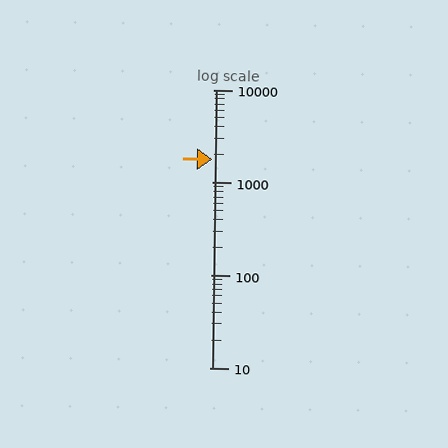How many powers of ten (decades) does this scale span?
The scale spans 3 decades, from 10 to 10000.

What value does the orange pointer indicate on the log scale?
The pointer indicates approximately 1800.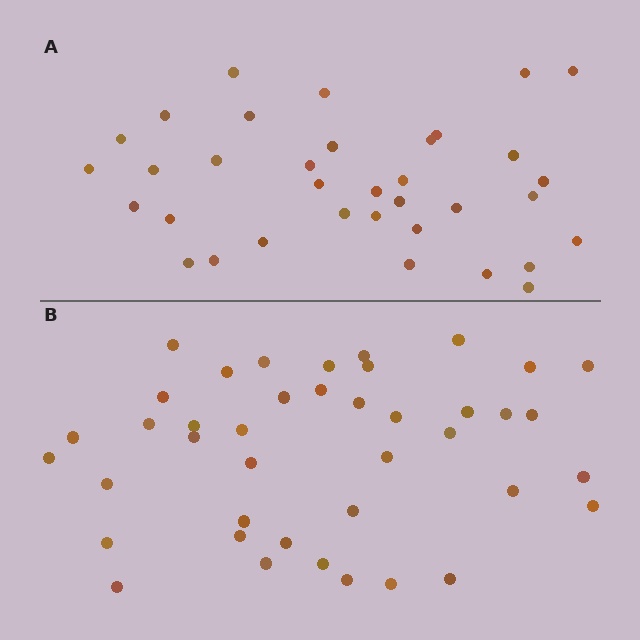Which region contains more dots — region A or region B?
Region B (the bottom region) has more dots.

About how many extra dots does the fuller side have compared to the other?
Region B has about 6 more dots than region A.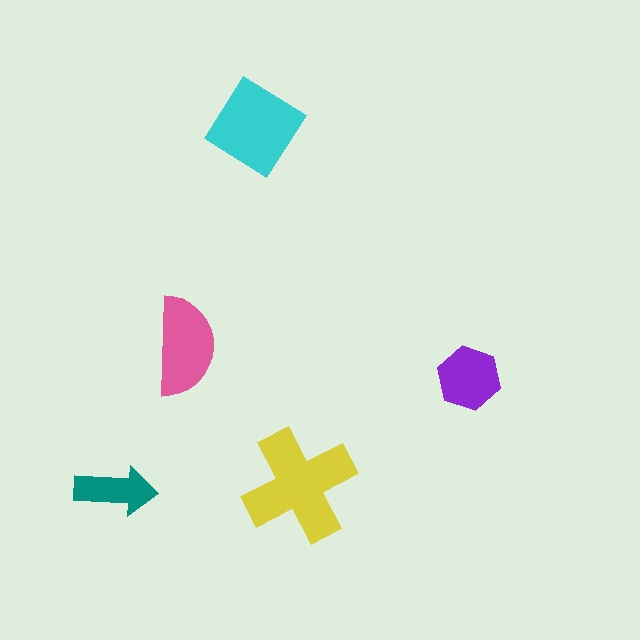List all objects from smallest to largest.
The teal arrow, the purple hexagon, the pink semicircle, the cyan diamond, the yellow cross.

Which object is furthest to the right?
The purple hexagon is rightmost.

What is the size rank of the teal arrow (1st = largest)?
5th.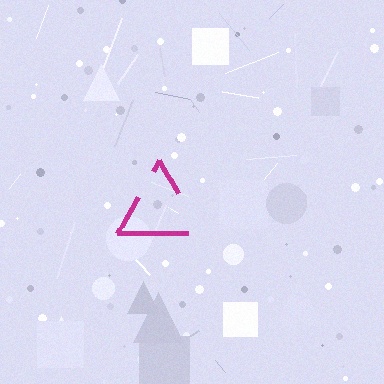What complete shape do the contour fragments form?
The contour fragments form a triangle.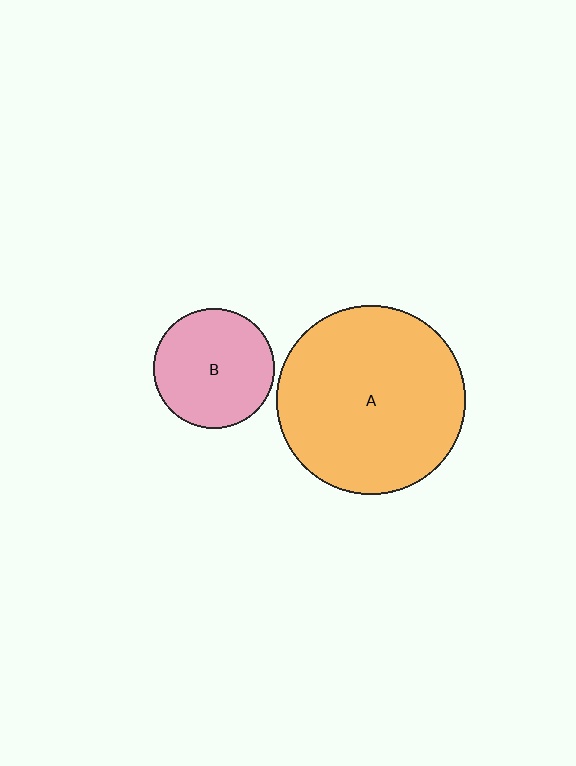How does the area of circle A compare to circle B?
Approximately 2.5 times.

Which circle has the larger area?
Circle A (orange).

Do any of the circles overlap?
No, none of the circles overlap.